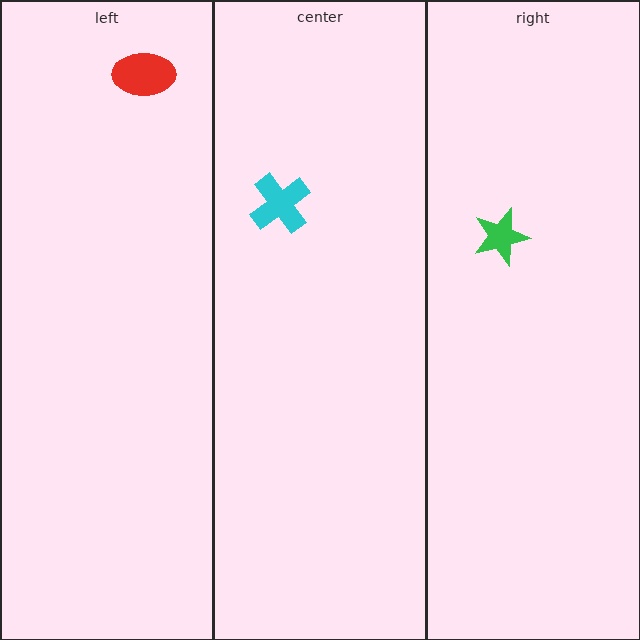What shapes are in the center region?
The cyan cross.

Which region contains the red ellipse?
The left region.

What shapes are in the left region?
The red ellipse.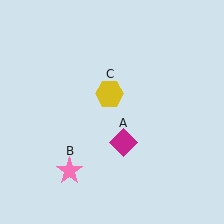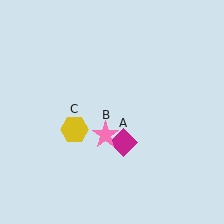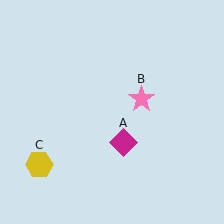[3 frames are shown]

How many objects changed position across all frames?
2 objects changed position: pink star (object B), yellow hexagon (object C).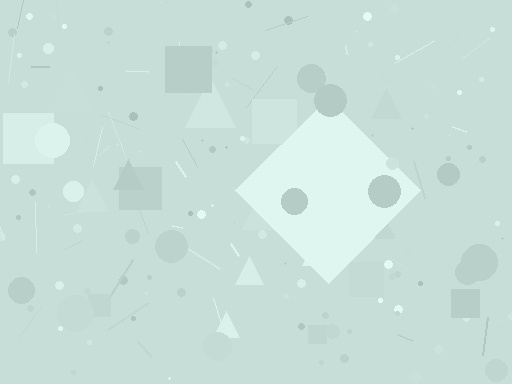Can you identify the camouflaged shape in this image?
The camouflaged shape is a diamond.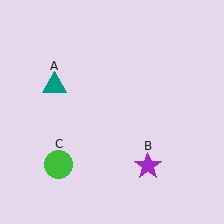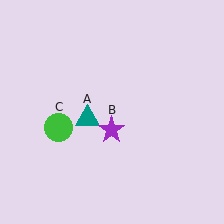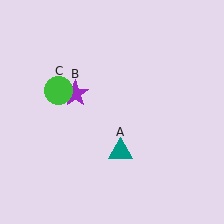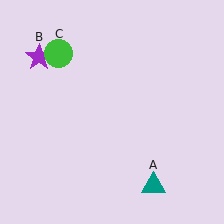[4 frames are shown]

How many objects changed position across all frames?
3 objects changed position: teal triangle (object A), purple star (object B), green circle (object C).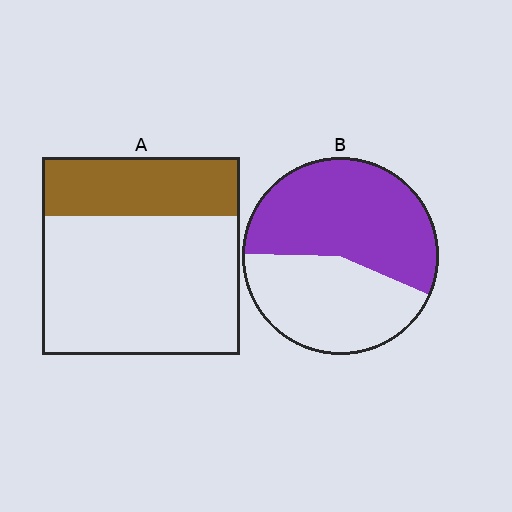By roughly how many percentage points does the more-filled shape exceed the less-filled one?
By roughly 25 percentage points (B over A).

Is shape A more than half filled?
No.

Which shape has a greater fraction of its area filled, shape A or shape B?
Shape B.